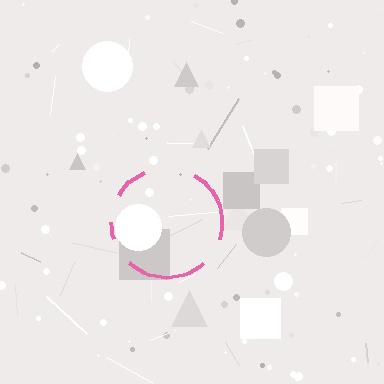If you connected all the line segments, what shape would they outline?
They would outline a circle.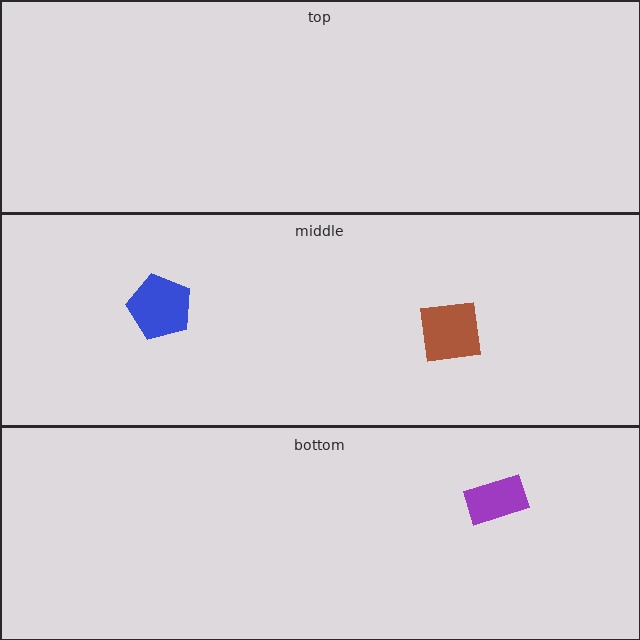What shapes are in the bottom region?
The purple rectangle.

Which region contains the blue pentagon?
The middle region.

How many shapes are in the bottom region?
1.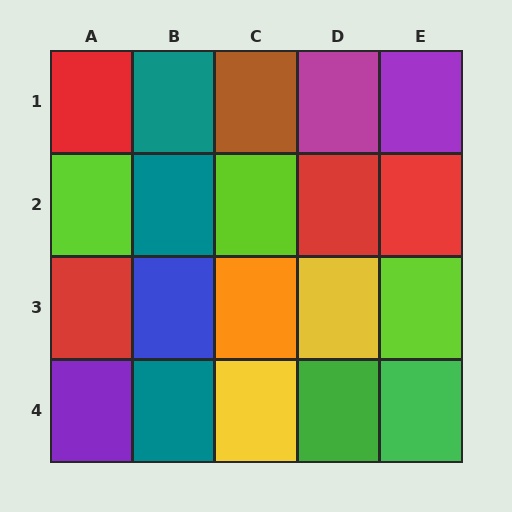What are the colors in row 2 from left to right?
Lime, teal, lime, red, red.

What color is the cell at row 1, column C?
Brown.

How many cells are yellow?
2 cells are yellow.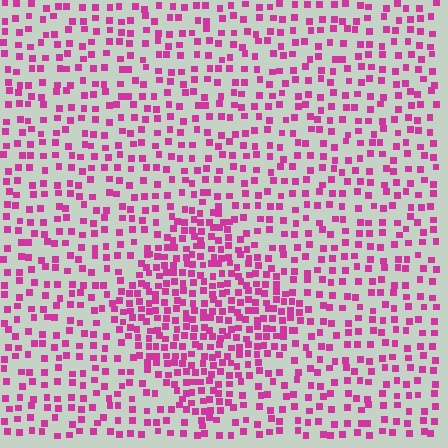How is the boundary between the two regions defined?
The boundary is defined by a change in element density (approximately 1.9x ratio). All elements are the same color, size, and shape.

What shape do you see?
I see a diamond.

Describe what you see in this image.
The image contains small magenta elements arranged at two different densities. A diamond-shaped region is visible where the elements are more densely packed than the surrounding area.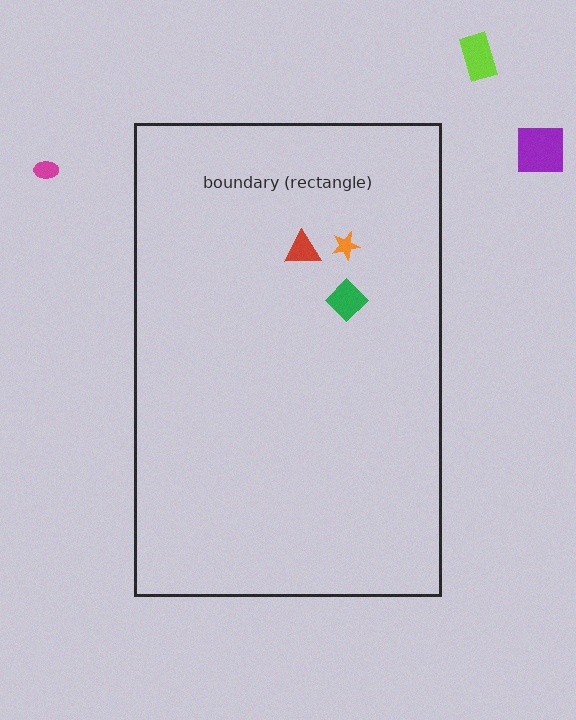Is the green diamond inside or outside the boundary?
Inside.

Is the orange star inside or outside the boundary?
Inside.